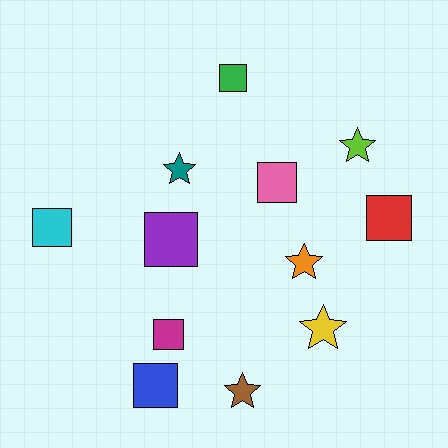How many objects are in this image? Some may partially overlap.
There are 12 objects.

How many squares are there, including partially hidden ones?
There are 7 squares.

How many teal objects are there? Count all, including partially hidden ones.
There is 1 teal object.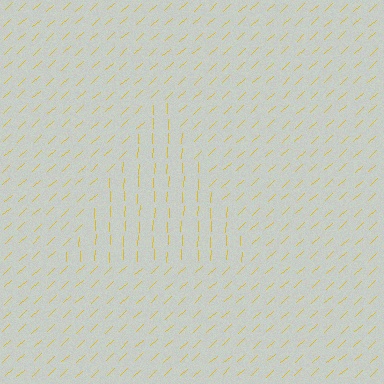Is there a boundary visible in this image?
Yes, there is a texture boundary formed by a change in line orientation.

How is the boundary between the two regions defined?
The boundary is defined purely by a change in line orientation (approximately 45 degrees difference). All lines are the same color and thickness.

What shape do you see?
I see a triangle.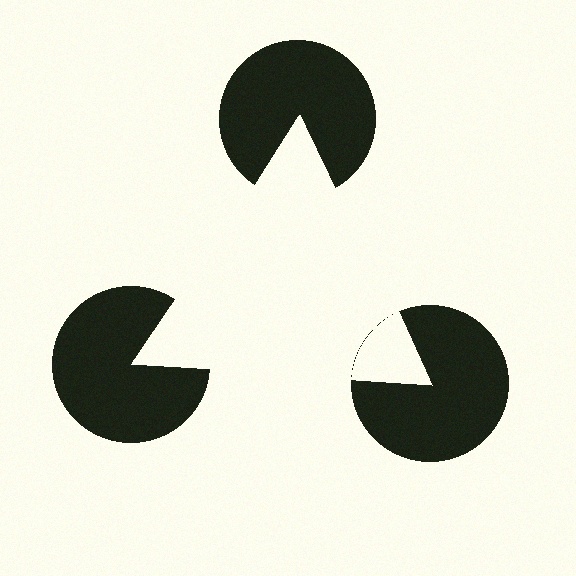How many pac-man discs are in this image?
There are 3 — one at each vertex of the illusory triangle.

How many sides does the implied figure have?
3 sides.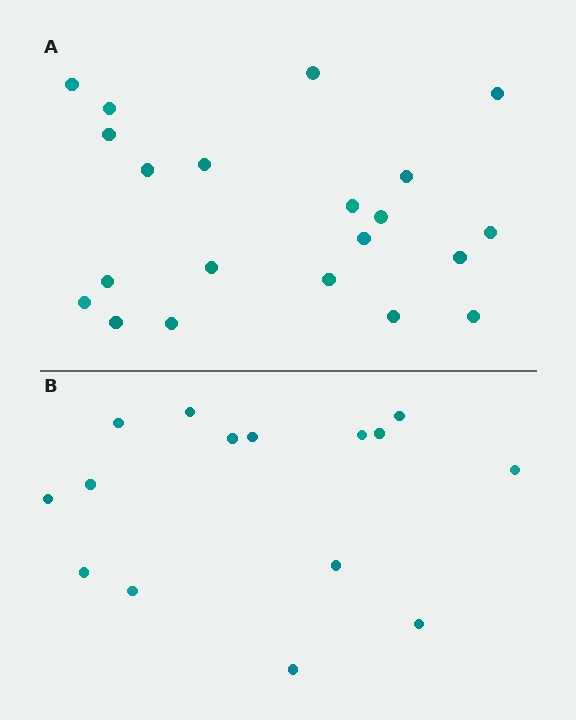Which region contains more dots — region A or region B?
Region A (the top region) has more dots.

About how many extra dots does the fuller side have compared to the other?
Region A has about 6 more dots than region B.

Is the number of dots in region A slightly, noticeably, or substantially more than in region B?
Region A has noticeably more, but not dramatically so. The ratio is roughly 1.4 to 1.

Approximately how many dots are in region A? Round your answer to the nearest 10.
About 20 dots. (The exact count is 21, which rounds to 20.)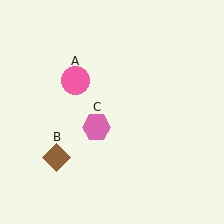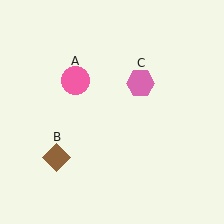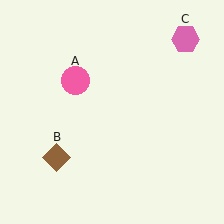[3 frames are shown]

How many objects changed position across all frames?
1 object changed position: pink hexagon (object C).